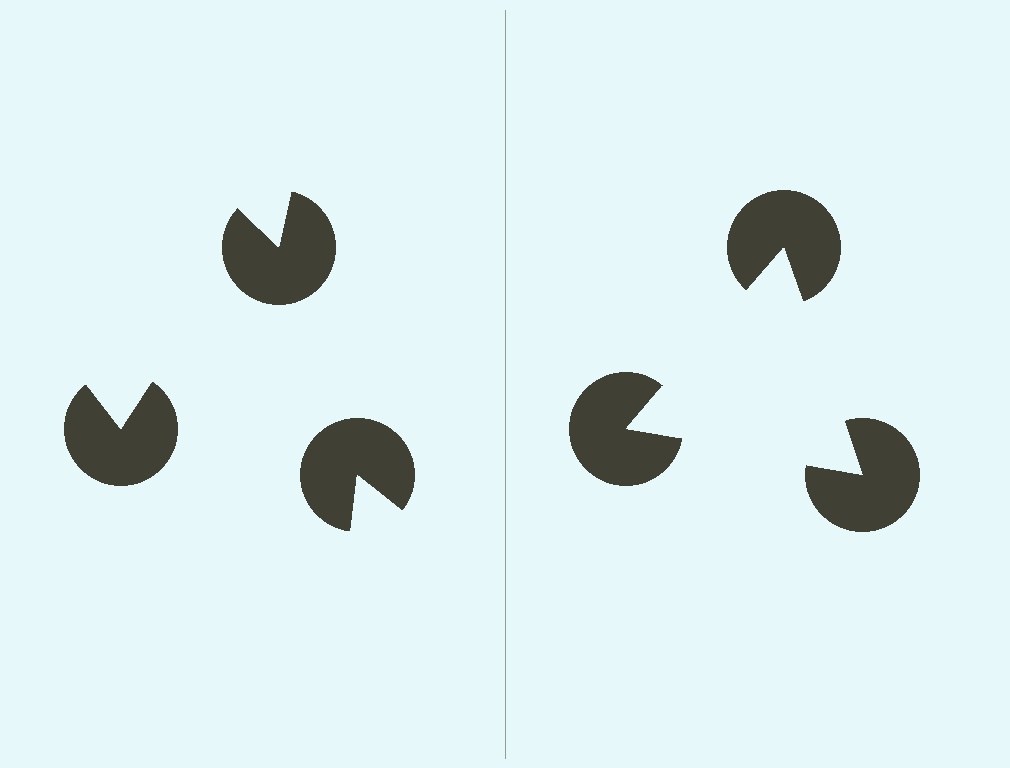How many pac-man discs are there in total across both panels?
6 — 3 on each side.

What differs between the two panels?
The pac-man discs are positioned identically on both sides; only the wedge orientations differ. On the right they align to a triangle; on the left they are misaligned.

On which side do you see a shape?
An illusory triangle appears on the right side. On the left side the wedge cuts are rotated, so no coherent shape forms.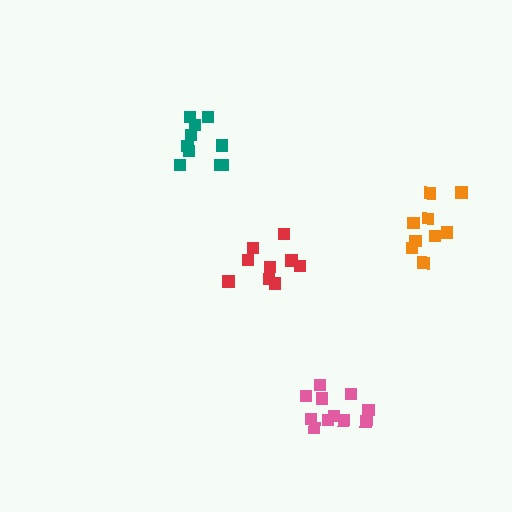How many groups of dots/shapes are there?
There are 4 groups.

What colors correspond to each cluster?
The clusters are colored: red, orange, teal, pink.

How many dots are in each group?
Group 1: 9 dots, Group 2: 9 dots, Group 3: 10 dots, Group 4: 12 dots (40 total).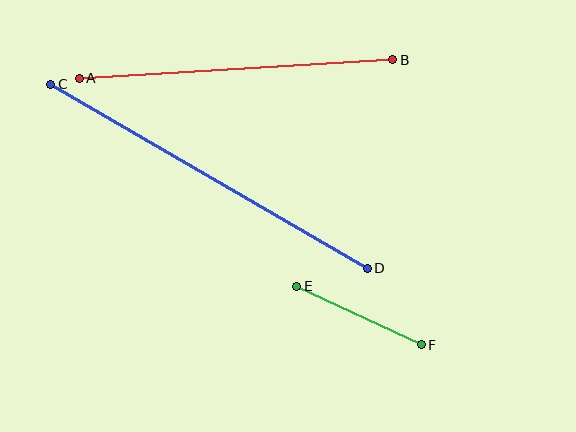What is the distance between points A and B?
The distance is approximately 314 pixels.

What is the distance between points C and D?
The distance is approximately 366 pixels.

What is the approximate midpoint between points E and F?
The midpoint is at approximately (359, 316) pixels.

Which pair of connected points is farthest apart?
Points C and D are farthest apart.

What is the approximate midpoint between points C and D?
The midpoint is at approximately (209, 176) pixels.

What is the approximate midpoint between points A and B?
The midpoint is at approximately (236, 69) pixels.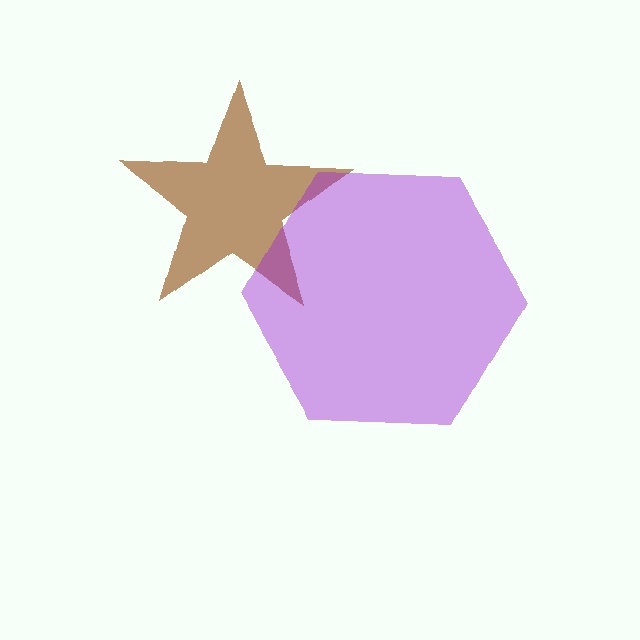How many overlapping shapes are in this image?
There are 2 overlapping shapes in the image.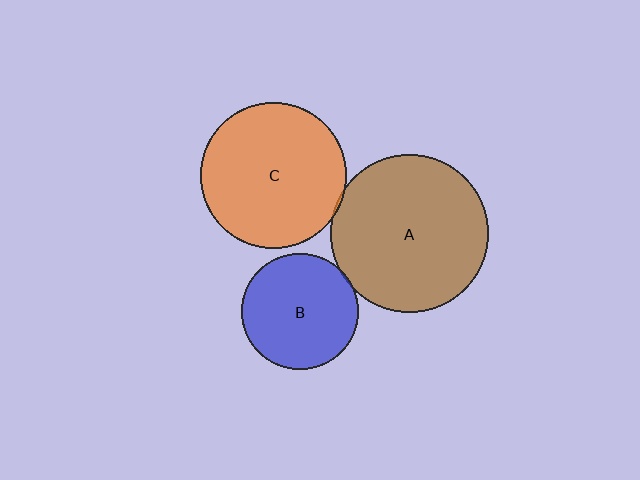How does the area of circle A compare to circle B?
Approximately 1.8 times.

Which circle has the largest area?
Circle A (brown).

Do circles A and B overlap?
Yes.